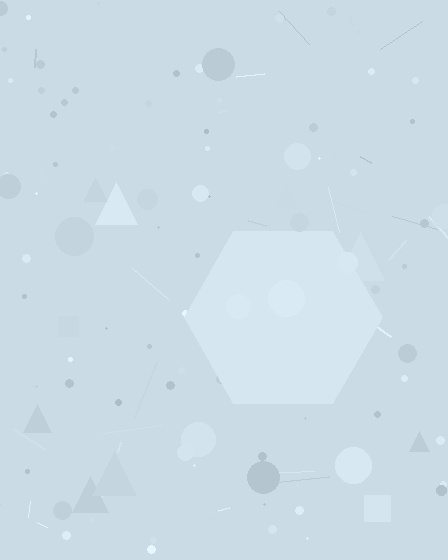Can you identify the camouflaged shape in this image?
The camouflaged shape is a hexagon.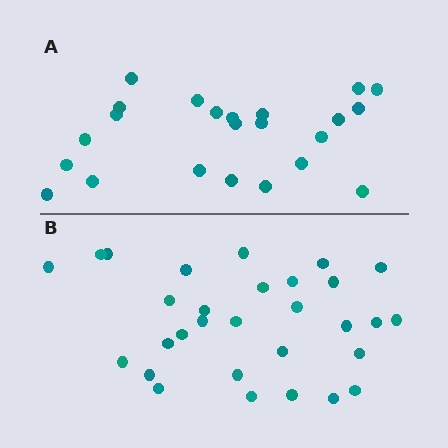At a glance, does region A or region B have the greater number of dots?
Region B (the bottom region) has more dots.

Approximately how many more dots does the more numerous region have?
Region B has roughly 8 or so more dots than region A.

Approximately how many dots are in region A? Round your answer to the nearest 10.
About 20 dots. (The exact count is 23, which rounds to 20.)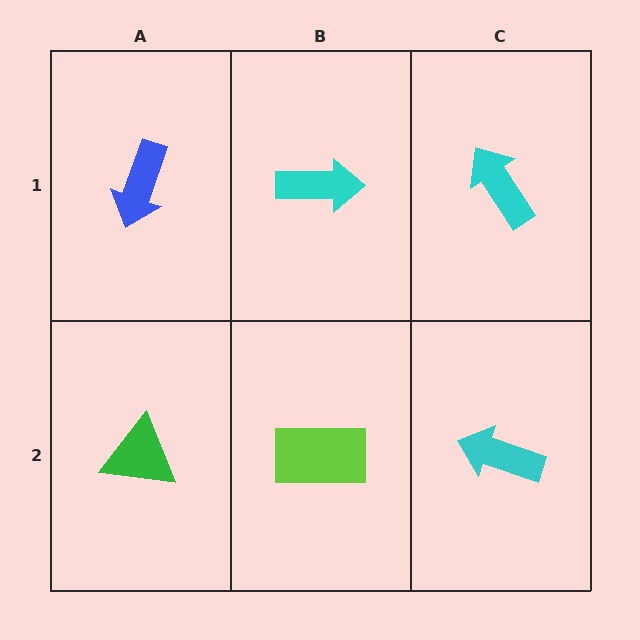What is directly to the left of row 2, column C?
A lime rectangle.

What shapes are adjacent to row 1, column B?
A lime rectangle (row 2, column B), a blue arrow (row 1, column A), a cyan arrow (row 1, column C).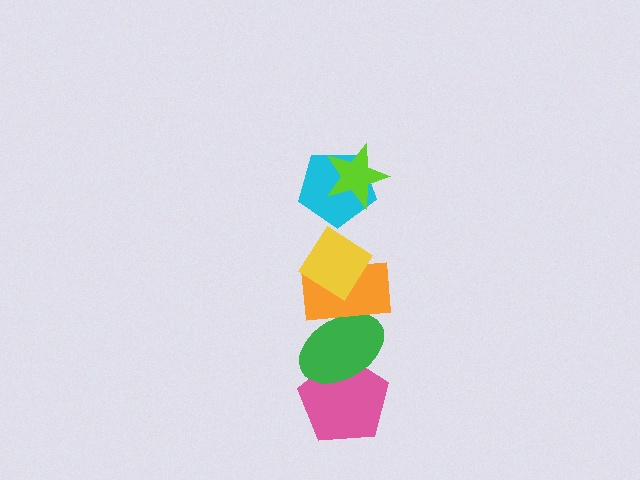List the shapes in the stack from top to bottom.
From top to bottom: the lime star, the cyan pentagon, the yellow diamond, the orange rectangle, the green ellipse, the pink pentagon.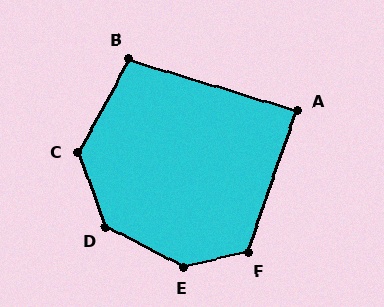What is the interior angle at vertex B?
Approximately 101 degrees (obtuse).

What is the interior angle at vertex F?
Approximately 122 degrees (obtuse).